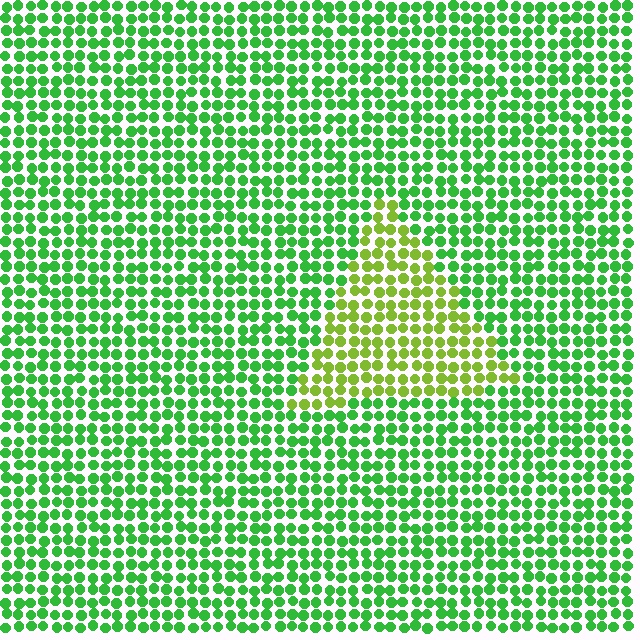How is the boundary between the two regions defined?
The boundary is defined purely by a slight shift in hue (about 39 degrees). Spacing, size, and orientation are identical on both sides.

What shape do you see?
I see a triangle.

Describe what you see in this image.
The image is filled with small green elements in a uniform arrangement. A triangle-shaped region is visible where the elements are tinted to a slightly different hue, forming a subtle color boundary.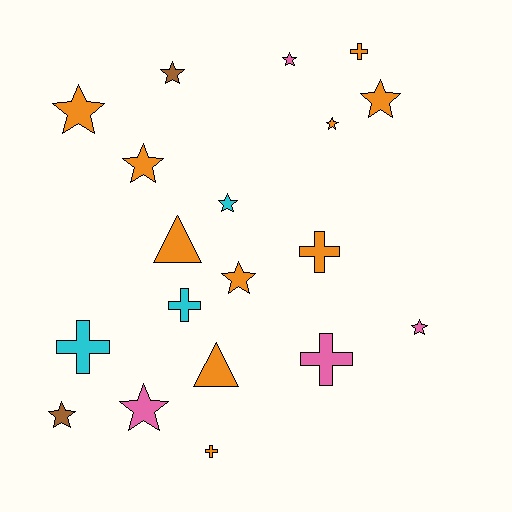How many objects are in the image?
There are 19 objects.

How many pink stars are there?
There are 3 pink stars.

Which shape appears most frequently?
Star, with 11 objects.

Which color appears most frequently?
Orange, with 10 objects.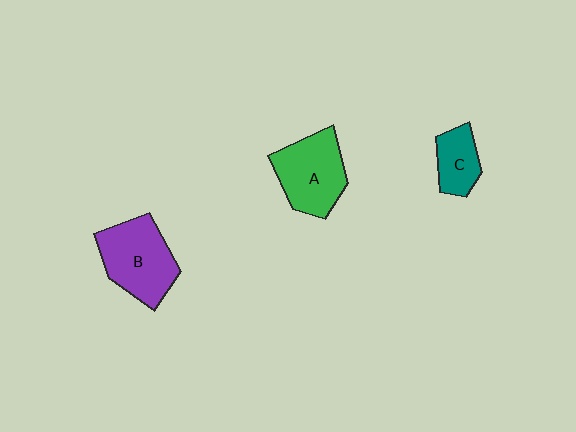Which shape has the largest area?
Shape B (purple).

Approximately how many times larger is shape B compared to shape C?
Approximately 1.9 times.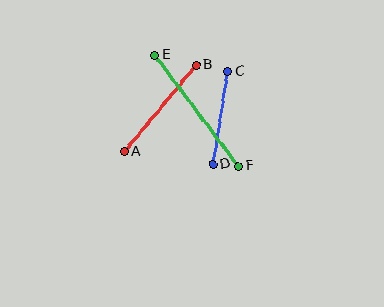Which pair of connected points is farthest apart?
Points E and F are farthest apart.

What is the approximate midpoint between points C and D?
The midpoint is at approximately (220, 118) pixels.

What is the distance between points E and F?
The distance is approximately 139 pixels.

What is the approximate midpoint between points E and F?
The midpoint is at approximately (197, 111) pixels.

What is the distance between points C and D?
The distance is approximately 94 pixels.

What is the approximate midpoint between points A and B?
The midpoint is at approximately (160, 108) pixels.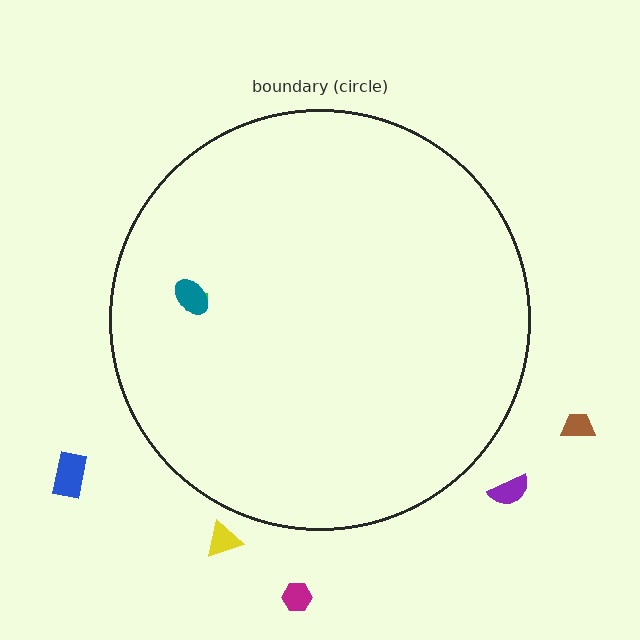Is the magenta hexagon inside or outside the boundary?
Outside.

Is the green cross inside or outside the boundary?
Inside.